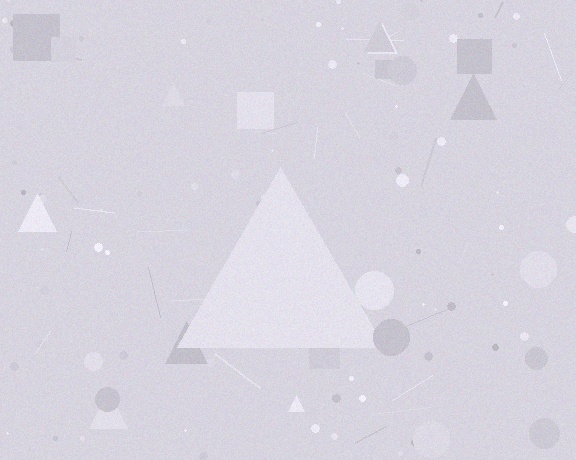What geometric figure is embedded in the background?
A triangle is embedded in the background.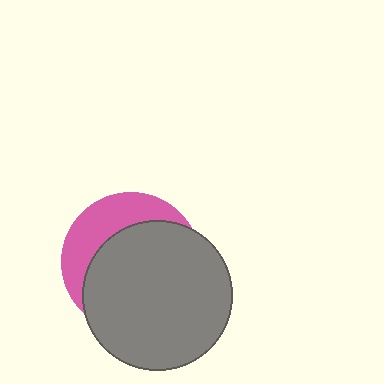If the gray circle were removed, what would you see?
You would see the complete pink circle.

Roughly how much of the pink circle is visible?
A small part of it is visible (roughly 32%).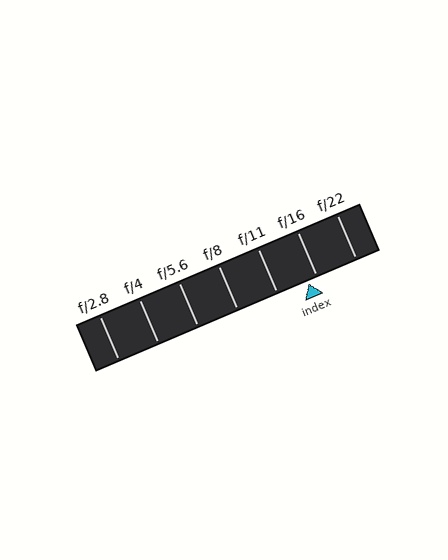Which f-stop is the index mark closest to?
The index mark is closest to f/16.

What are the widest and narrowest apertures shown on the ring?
The widest aperture shown is f/2.8 and the narrowest is f/22.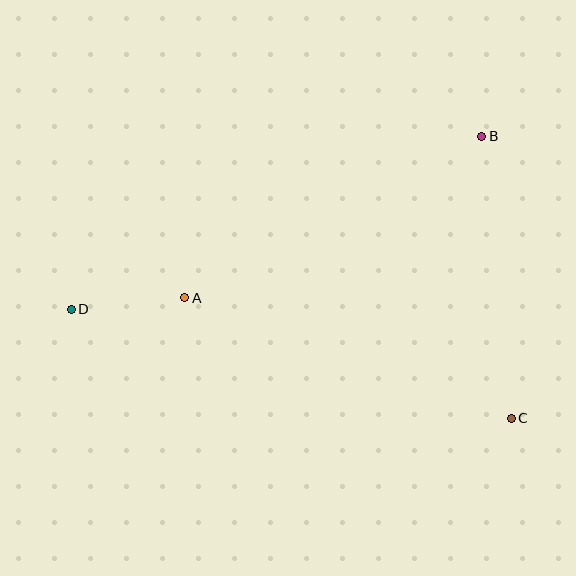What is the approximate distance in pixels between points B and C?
The distance between B and C is approximately 283 pixels.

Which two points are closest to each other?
Points A and D are closest to each other.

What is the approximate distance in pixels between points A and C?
The distance between A and C is approximately 348 pixels.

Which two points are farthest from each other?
Points C and D are farthest from each other.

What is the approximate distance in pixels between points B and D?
The distance between B and D is approximately 445 pixels.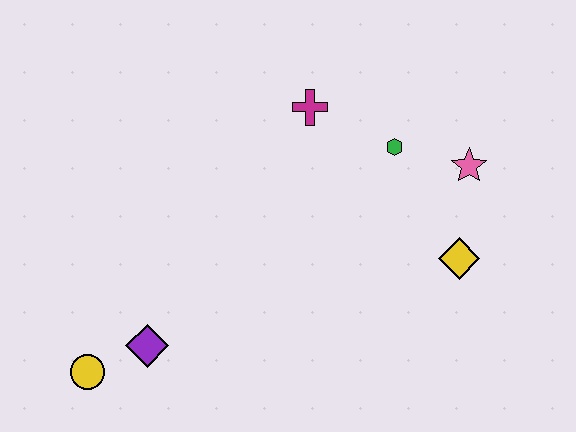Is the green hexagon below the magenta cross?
Yes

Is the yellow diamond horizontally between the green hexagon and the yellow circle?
No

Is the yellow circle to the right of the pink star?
No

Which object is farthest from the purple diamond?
The pink star is farthest from the purple diamond.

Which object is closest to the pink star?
The green hexagon is closest to the pink star.